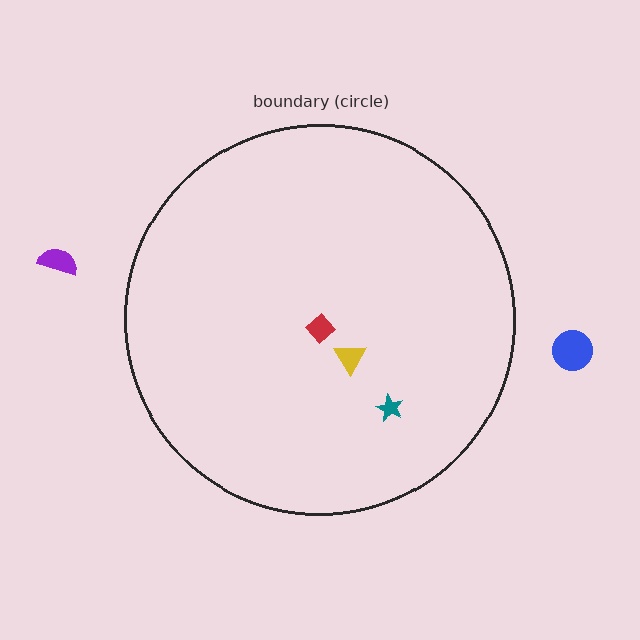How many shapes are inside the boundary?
3 inside, 2 outside.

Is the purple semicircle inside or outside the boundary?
Outside.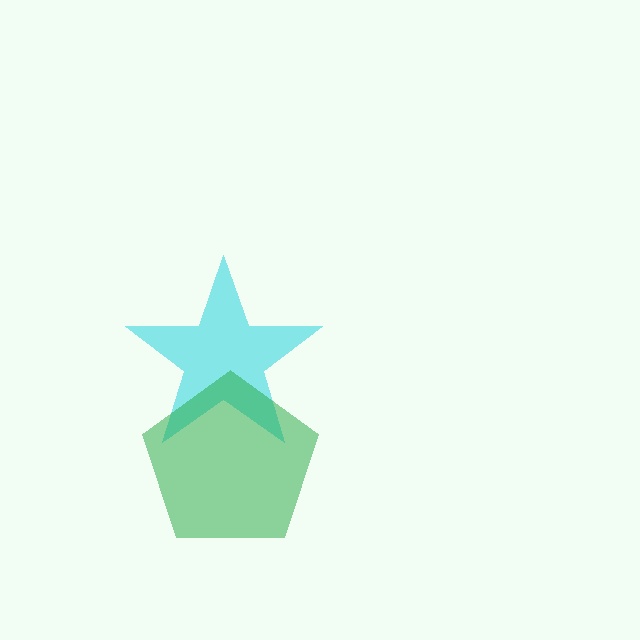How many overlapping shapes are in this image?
There are 2 overlapping shapes in the image.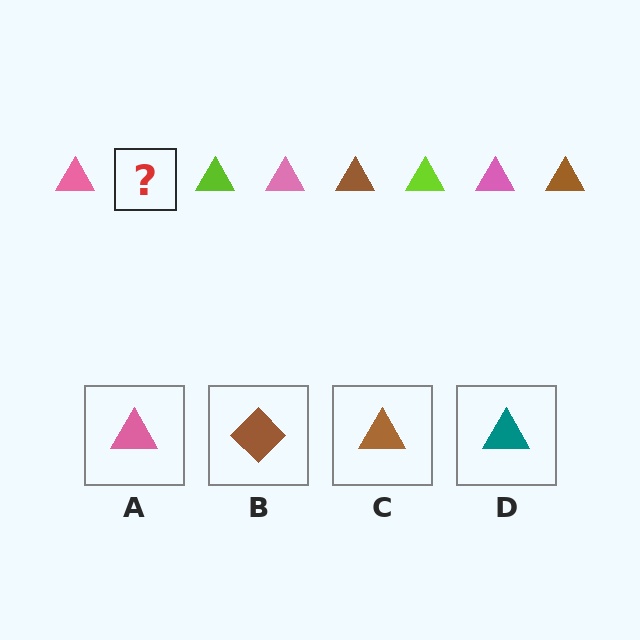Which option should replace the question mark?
Option C.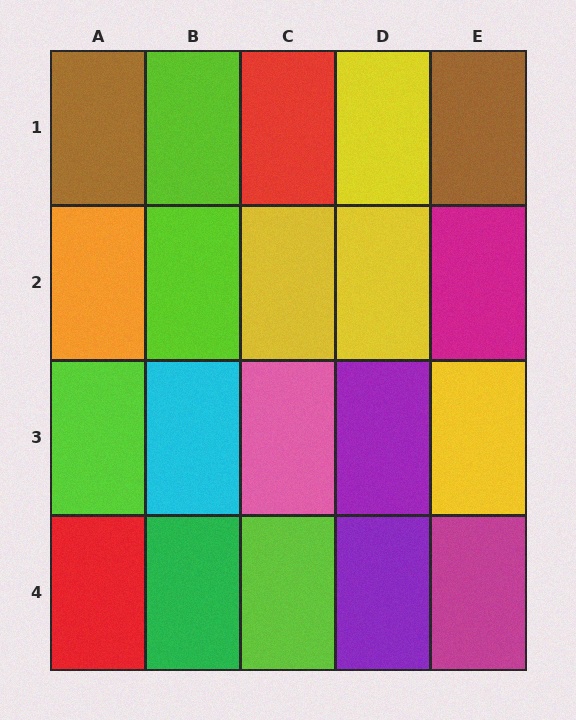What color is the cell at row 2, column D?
Yellow.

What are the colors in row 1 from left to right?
Brown, lime, red, yellow, brown.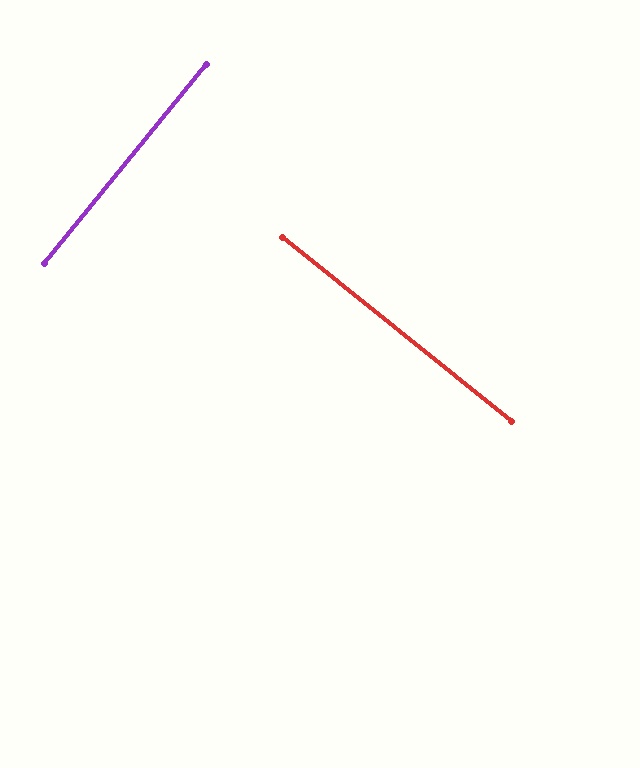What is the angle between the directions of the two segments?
Approximately 90 degrees.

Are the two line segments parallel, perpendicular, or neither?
Perpendicular — they meet at approximately 90°.